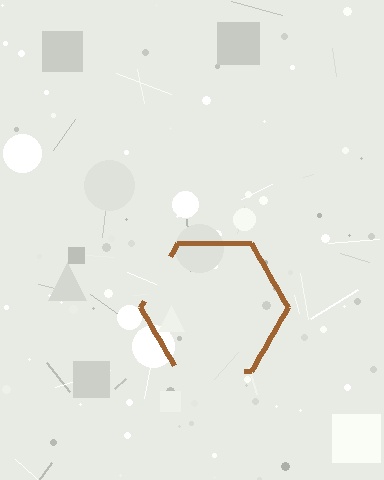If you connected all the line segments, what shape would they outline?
They would outline a hexagon.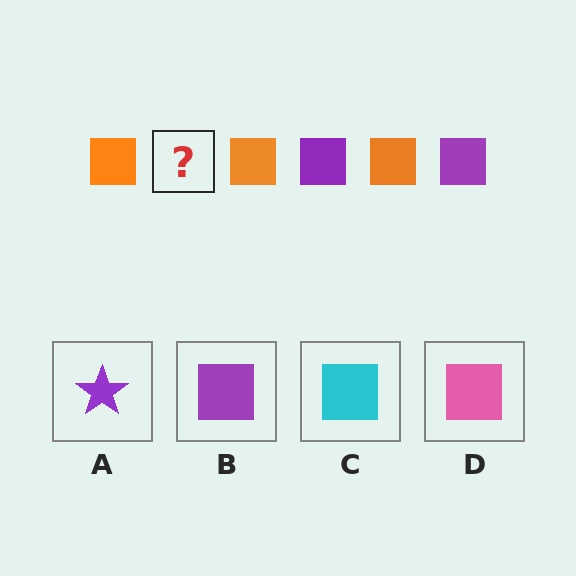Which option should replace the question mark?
Option B.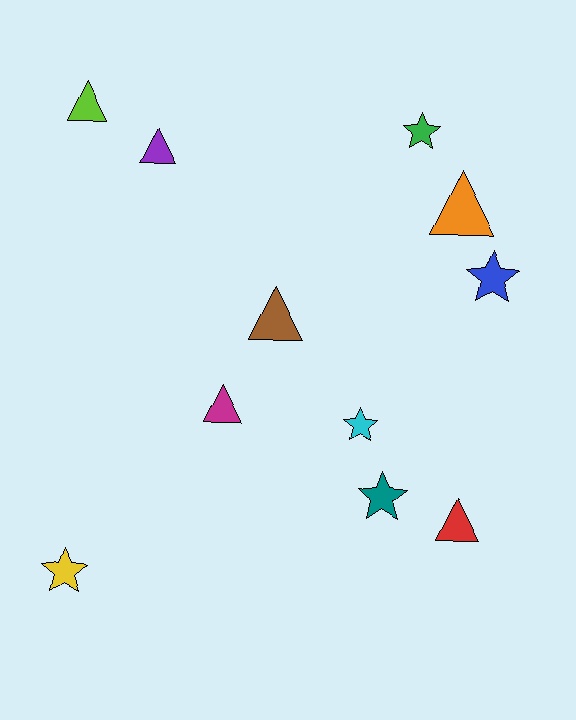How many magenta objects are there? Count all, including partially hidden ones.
There is 1 magenta object.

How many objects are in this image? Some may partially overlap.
There are 11 objects.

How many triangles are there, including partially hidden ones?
There are 6 triangles.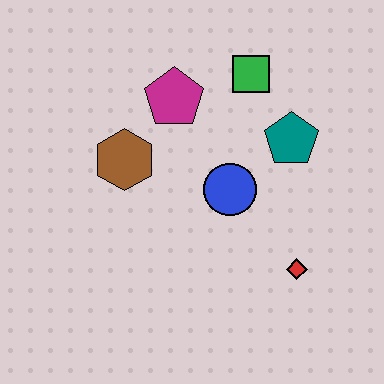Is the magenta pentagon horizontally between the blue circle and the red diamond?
No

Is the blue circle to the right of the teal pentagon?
No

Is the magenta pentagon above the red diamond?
Yes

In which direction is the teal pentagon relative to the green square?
The teal pentagon is below the green square.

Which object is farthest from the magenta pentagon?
The red diamond is farthest from the magenta pentagon.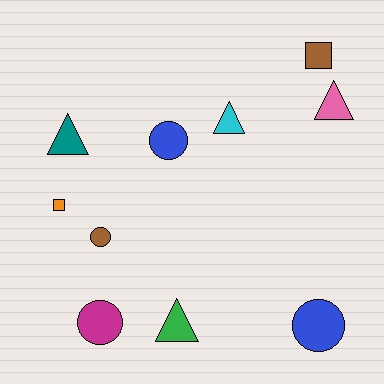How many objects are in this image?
There are 10 objects.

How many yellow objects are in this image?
There are no yellow objects.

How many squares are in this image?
There are 2 squares.